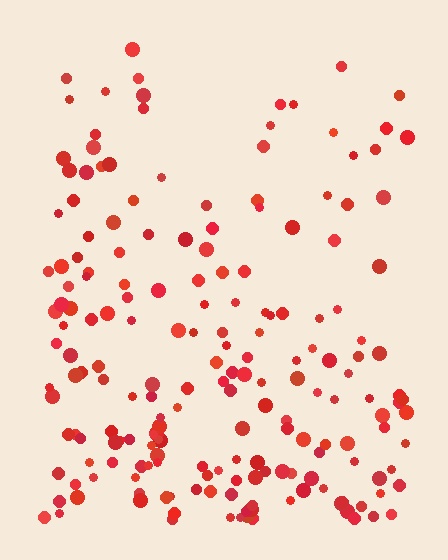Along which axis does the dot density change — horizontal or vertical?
Vertical.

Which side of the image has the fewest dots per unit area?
The top.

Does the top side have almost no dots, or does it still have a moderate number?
Still a moderate number, just noticeably fewer than the bottom.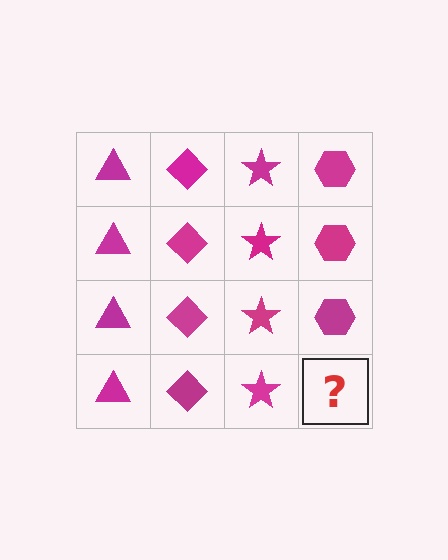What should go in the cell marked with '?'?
The missing cell should contain a magenta hexagon.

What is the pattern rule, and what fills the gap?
The rule is that each column has a consistent shape. The gap should be filled with a magenta hexagon.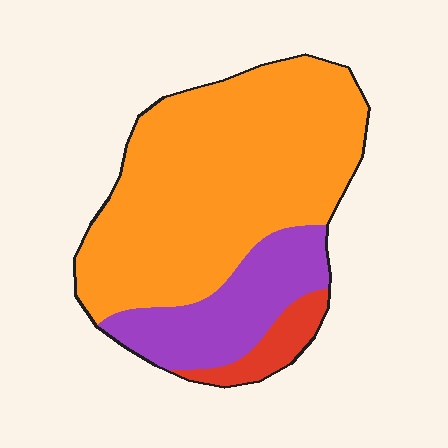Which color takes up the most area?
Orange, at roughly 70%.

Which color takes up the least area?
Red, at roughly 5%.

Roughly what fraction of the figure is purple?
Purple takes up about one fifth (1/5) of the figure.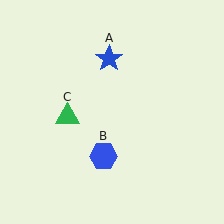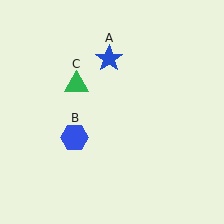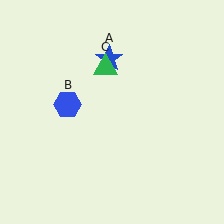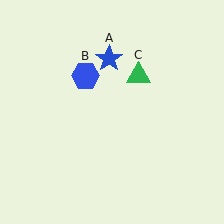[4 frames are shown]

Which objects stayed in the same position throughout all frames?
Blue star (object A) remained stationary.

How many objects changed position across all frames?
2 objects changed position: blue hexagon (object B), green triangle (object C).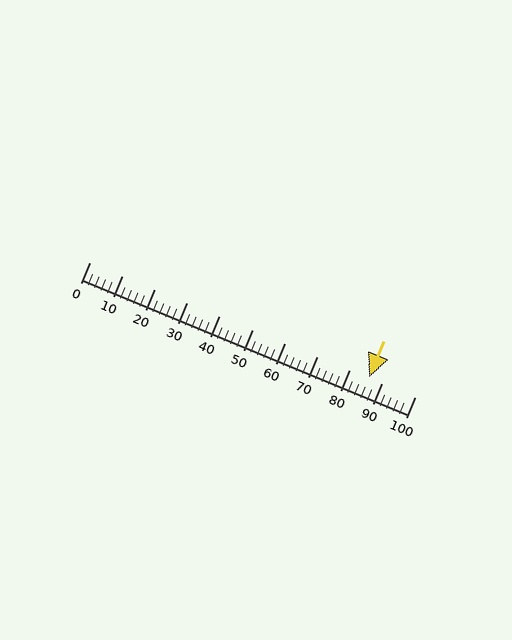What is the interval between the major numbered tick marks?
The major tick marks are spaced 10 units apart.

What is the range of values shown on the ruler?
The ruler shows values from 0 to 100.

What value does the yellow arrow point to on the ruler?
The yellow arrow points to approximately 86.